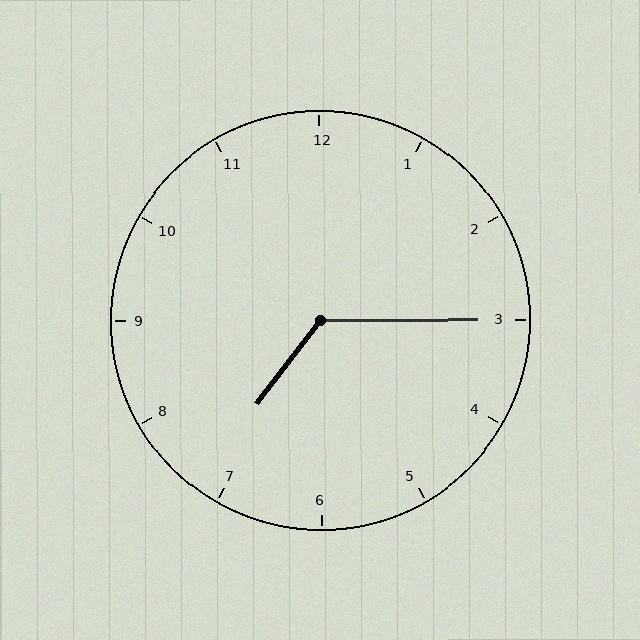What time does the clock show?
7:15.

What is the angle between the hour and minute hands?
Approximately 128 degrees.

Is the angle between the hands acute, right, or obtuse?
It is obtuse.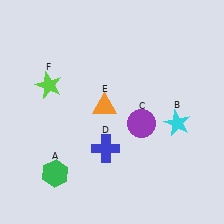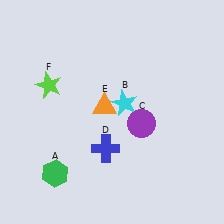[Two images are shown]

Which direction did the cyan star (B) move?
The cyan star (B) moved left.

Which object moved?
The cyan star (B) moved left.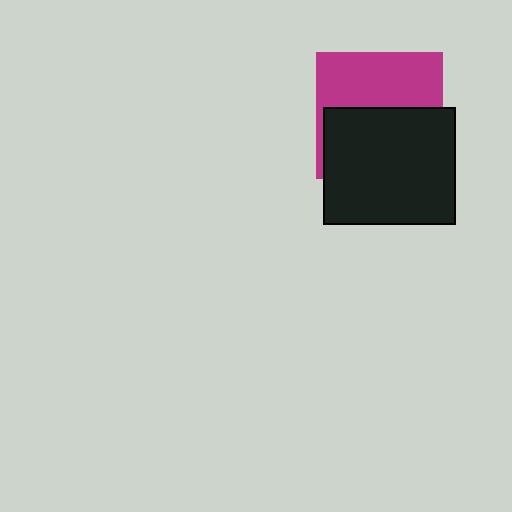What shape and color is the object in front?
The object in front is a black rectangle.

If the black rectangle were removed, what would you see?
You would see the complete magenta square.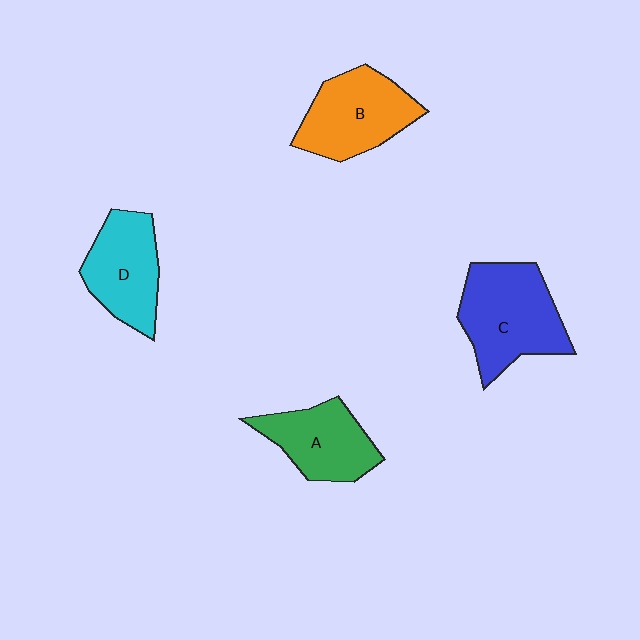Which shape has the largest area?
Shape C (blue).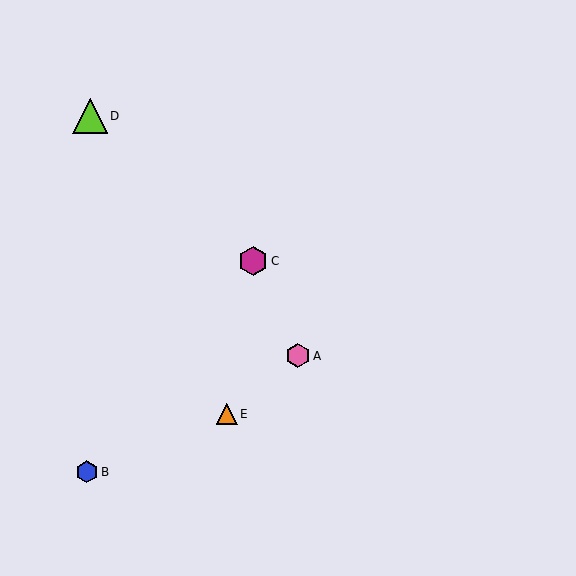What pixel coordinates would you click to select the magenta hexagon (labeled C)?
Click at (253, 261) to select the magenta hexagon C.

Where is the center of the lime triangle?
The center of the lime triangle is at (90, 116).